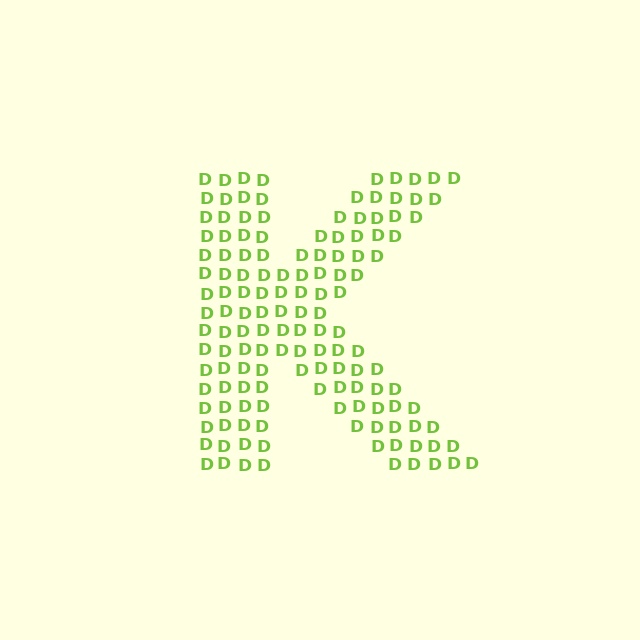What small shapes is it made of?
It is made of small letter D's.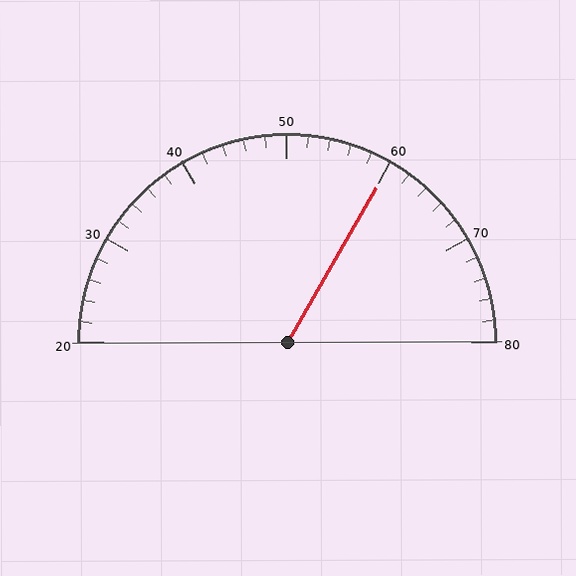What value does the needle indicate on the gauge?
The needle indicates approximately 60.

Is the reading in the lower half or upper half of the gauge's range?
The reading is in the upper half of the range (20 to 80).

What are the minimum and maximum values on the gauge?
The gauge ranges from 20 to 80.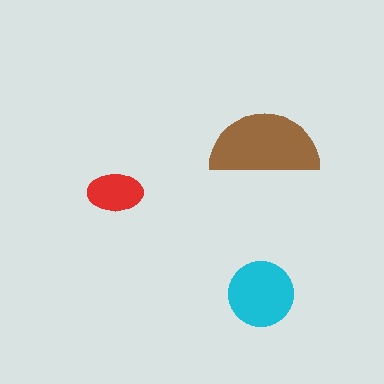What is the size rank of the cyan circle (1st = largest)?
2nd.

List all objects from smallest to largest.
The red ellipse, the cyan circle, the brown semicircle.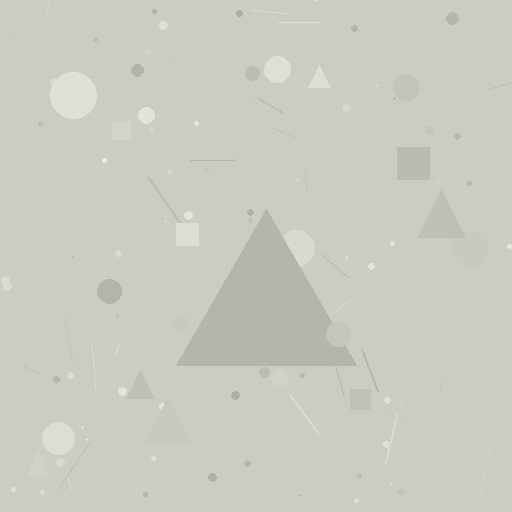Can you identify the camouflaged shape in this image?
The camouflaged shape is a triangle.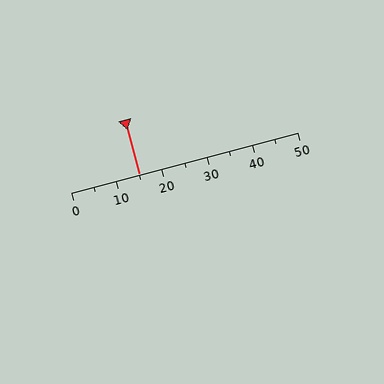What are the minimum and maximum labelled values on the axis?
The axis runs from 0 to 50.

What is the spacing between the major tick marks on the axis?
The major ticks are spaced 10 apart.